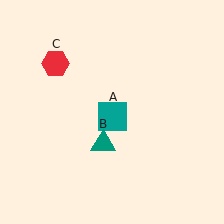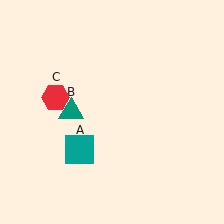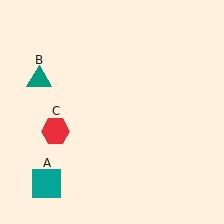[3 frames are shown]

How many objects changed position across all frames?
3 objects changed position: teal square (object A), teal triangle (object B), red hexagon (object C).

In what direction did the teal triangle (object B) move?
The teal triangle (object B) moved up and to the left.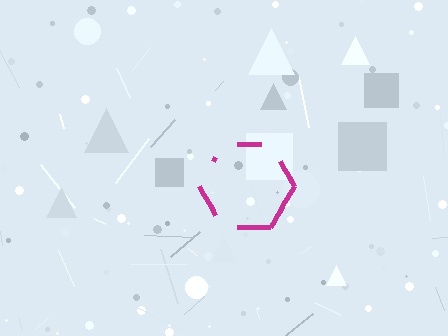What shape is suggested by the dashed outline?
The dashed outline suggests a hexagon.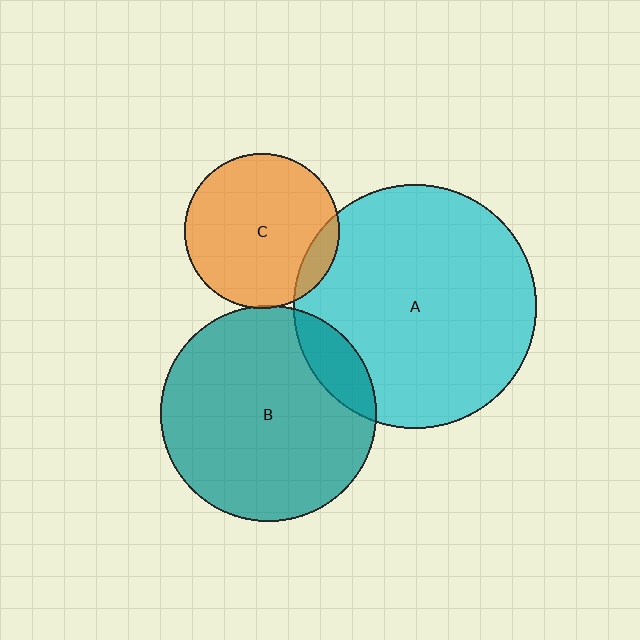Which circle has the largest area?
Circle A (cyan).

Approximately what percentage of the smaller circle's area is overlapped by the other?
Approximately 10%.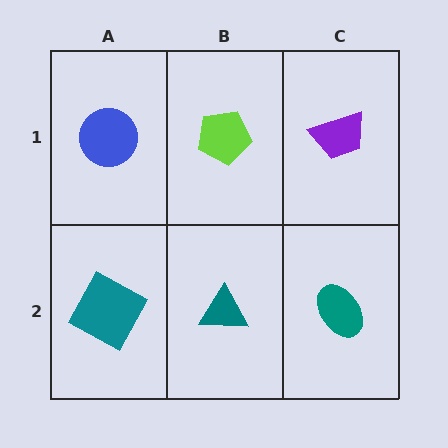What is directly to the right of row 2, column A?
A teal triangle.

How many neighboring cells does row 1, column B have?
3.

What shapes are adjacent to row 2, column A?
A blue circle (row 1, column A), a teal triangle (row 2, column B).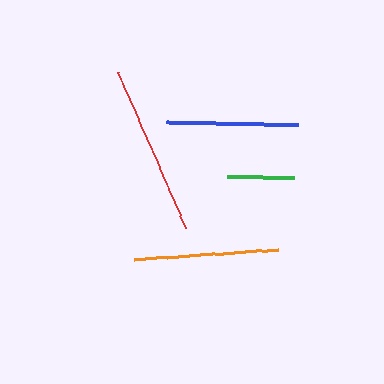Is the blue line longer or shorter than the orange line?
The orange line is longer than the blue line.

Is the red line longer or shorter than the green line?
The red line is longer than the green line.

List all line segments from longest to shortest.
From longest to shortest: red, orange, blue, green.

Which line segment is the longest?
The red line is the longest at approximately 169 pixels.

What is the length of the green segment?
The green segment is approximately 67 pixels long.